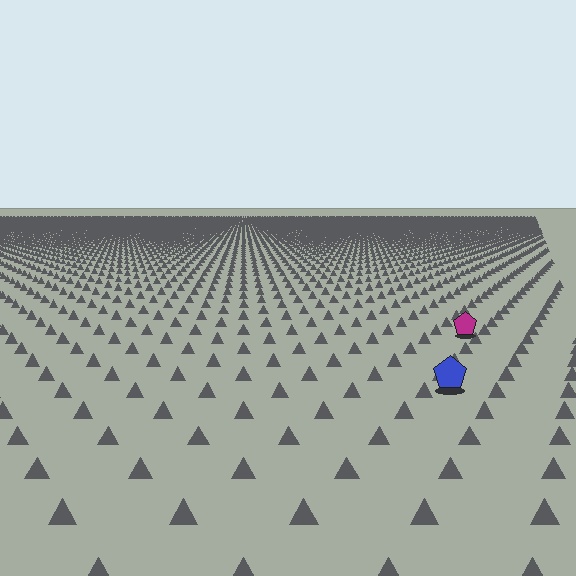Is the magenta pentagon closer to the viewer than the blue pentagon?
No. The blue pentagon is closer — you can tell from the texture gradient: the ground texture is coarser near it.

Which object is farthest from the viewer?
The magenta pentagon is farthest from the viewer. It appears smaller and the ground texture around it is denser.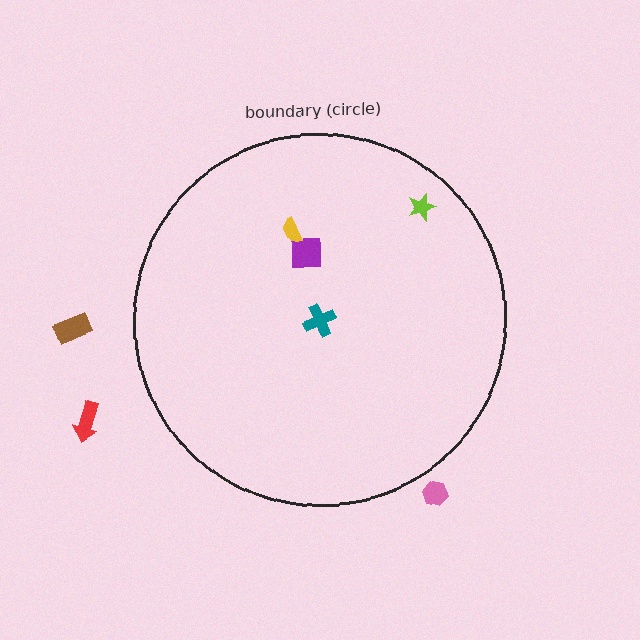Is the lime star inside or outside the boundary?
Inside.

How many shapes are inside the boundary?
4 inside, 3 outside.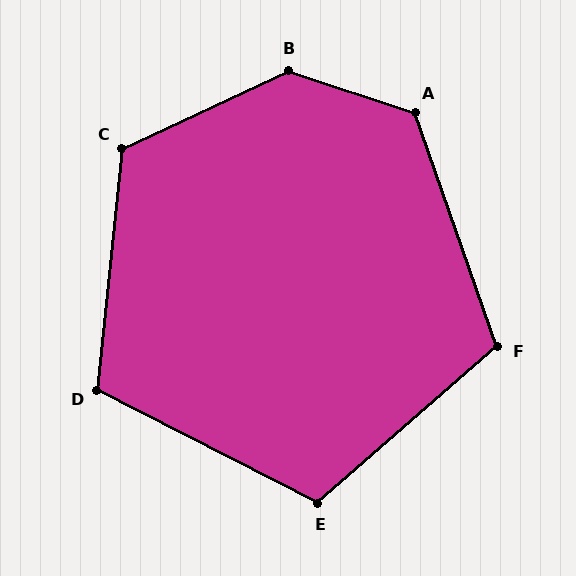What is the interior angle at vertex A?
Approximately 127 degrees (obtuse).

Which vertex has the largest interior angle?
B, at approximately 137 degrees.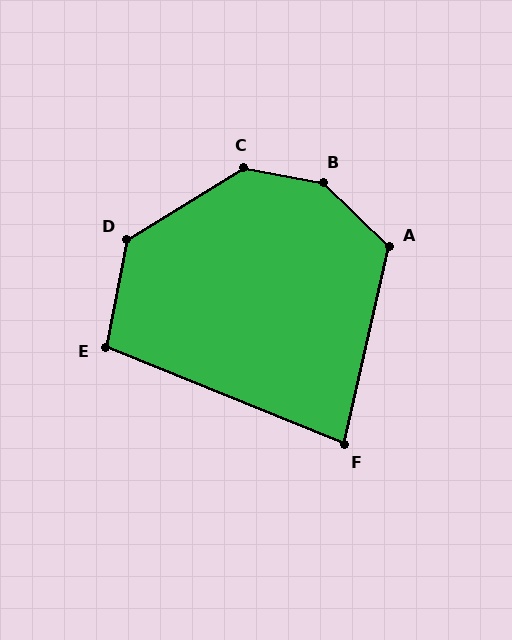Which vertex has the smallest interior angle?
F, at approximately 81 degrees.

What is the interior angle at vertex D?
Approximately 132 degrees (obtuse).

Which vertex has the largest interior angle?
B, at approximately 147 degrees.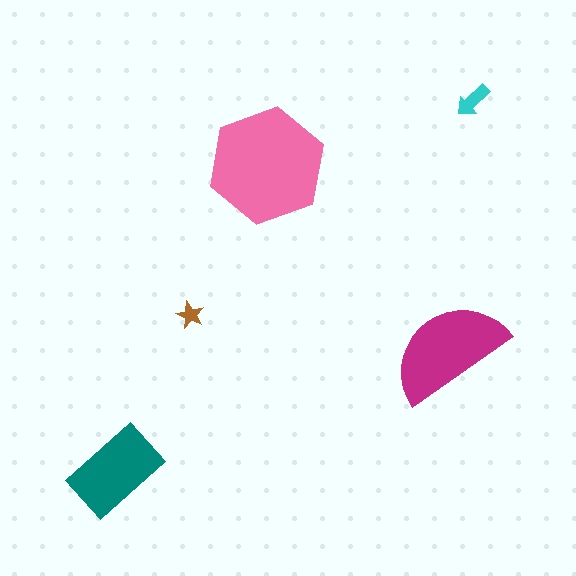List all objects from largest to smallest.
The pink hexagon, the magenta semicircle, the teal rectangle, the cyan arrow, the brown star.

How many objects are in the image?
There are 5 objects in the image.